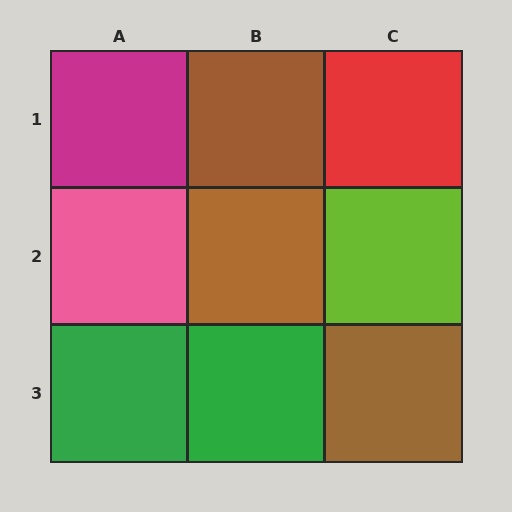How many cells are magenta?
1 cell is magenta.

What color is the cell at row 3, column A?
Green.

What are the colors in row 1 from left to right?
Magenta, brown, red.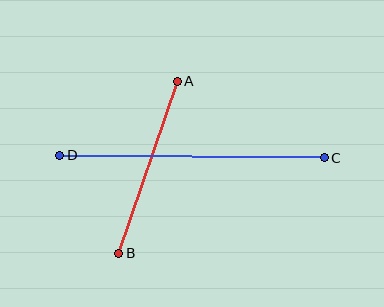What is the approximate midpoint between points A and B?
The midpoint is at approximately (148, 167) pixels.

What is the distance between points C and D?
The distance is approximately 265 pixels.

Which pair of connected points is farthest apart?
Points C and D are farthest apart.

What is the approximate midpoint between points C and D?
The midpoint is at approximately (192, 156) pixels.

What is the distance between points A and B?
The distance is approximately 182 pixels.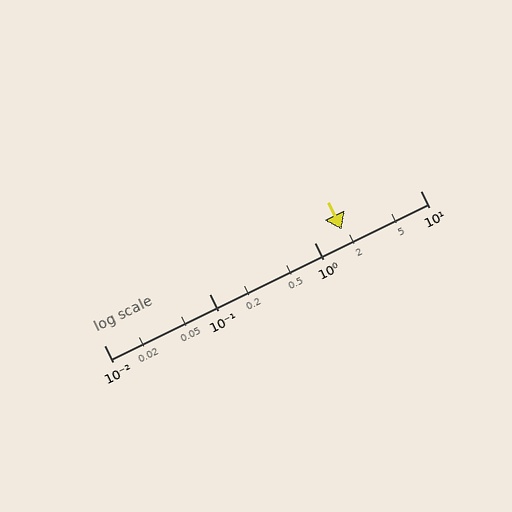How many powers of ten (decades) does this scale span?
The scale spans 3 decades, from 0.01 to 10.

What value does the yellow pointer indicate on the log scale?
The pointer indicates approximately 1.8.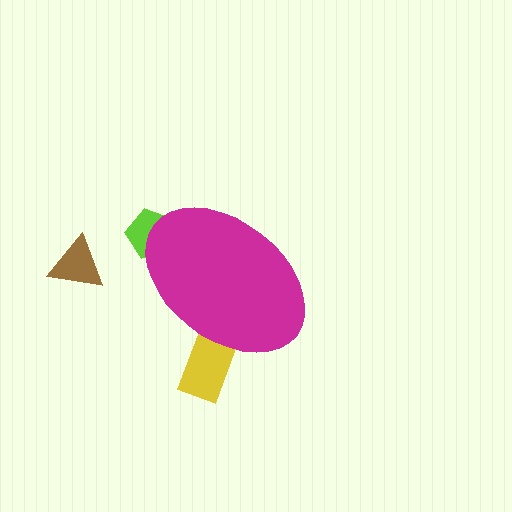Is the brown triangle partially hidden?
No, the brown triangle is fully visible.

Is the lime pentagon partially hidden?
Yes, the lime pentagon is partially hidden behind the magenta ellipse.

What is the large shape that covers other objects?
A magenta ellipse.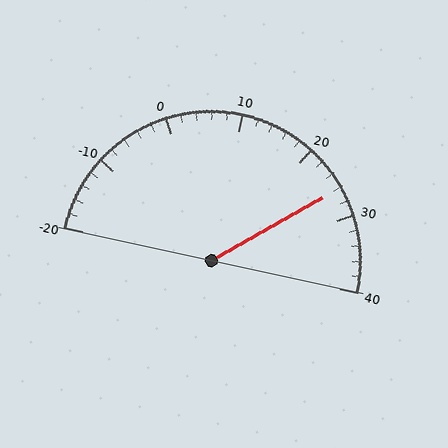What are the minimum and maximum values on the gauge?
The gauge ranges from -20 to 40.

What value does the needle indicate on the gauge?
The needle indicates approximately 26.